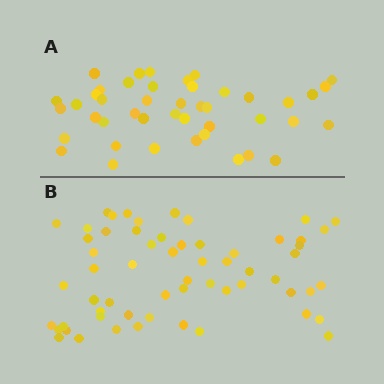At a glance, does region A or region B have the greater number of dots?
Region B (the bottom region) has more dots.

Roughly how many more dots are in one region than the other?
Region B has approximately 15 more dots than region A.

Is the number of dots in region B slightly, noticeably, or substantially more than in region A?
Region B has noticeably more, but not dramatically so. The ratio is roughly 1.4 to 1.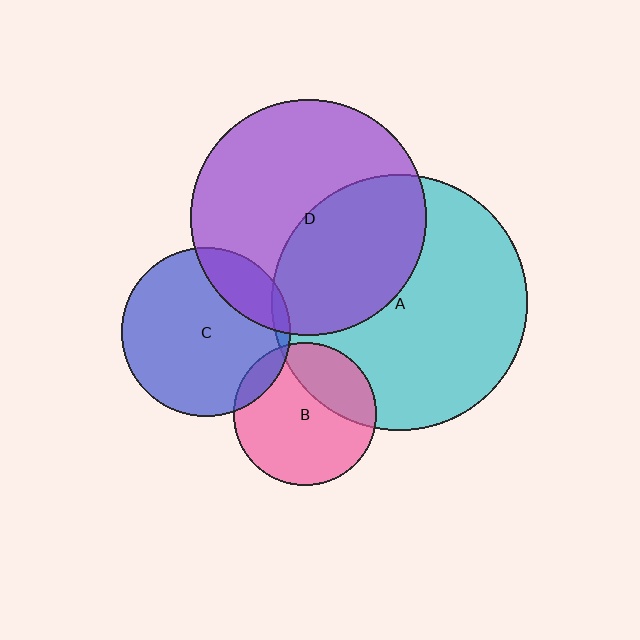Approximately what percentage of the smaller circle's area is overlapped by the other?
Approximately 20%.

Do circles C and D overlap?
Yes.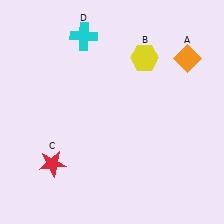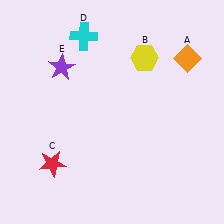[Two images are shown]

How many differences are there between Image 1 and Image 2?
There is 1 difference between the two images.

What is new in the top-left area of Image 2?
A purple star (E) was added in the top-left area of Image 2.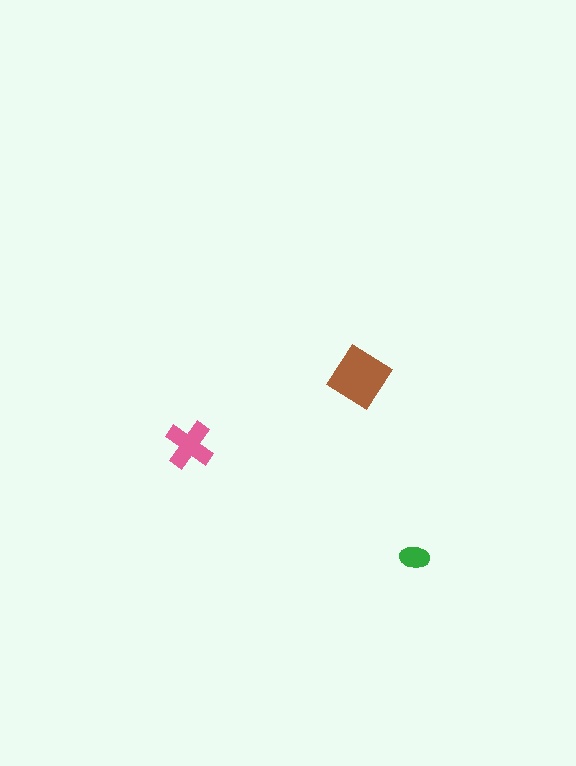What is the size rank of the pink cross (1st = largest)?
2nd.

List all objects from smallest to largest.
The green ellipse, the pink cross, the brown diamond.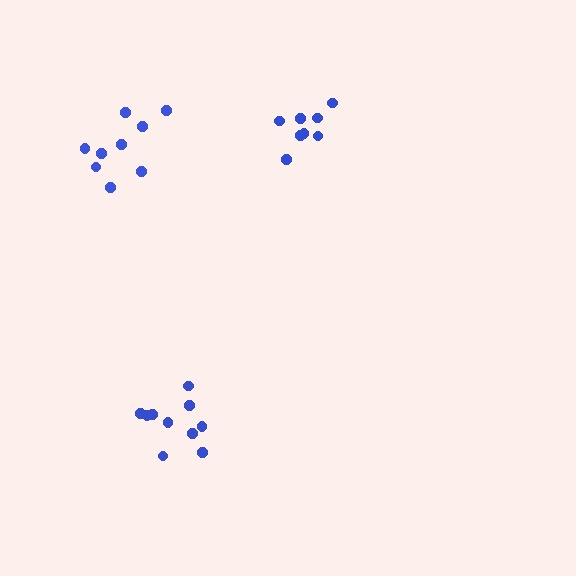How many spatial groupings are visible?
There are 3 spatial groupings.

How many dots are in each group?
Group 1: 8 dots, Group 2: 10 dots, Group 3: 9 dots (27 total).